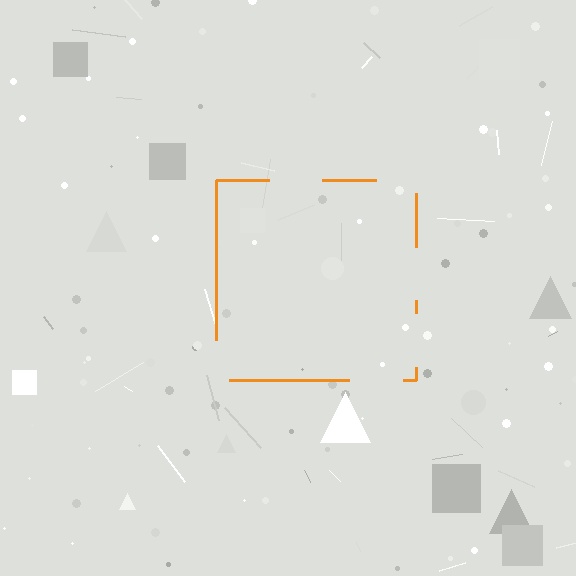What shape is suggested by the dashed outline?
The dashed outline suggests a square.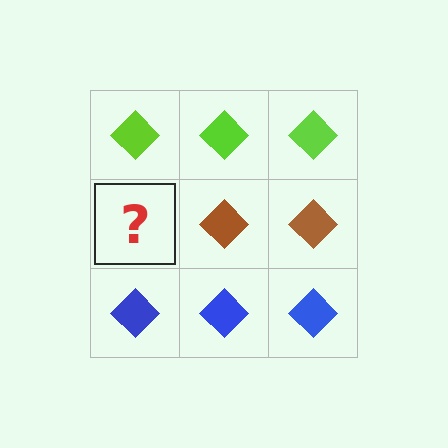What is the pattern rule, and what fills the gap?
The rule is that each row has a consistent color. The gap should be filled with a brown diamond.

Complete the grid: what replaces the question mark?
The question mark should be replaced with a brown diamond.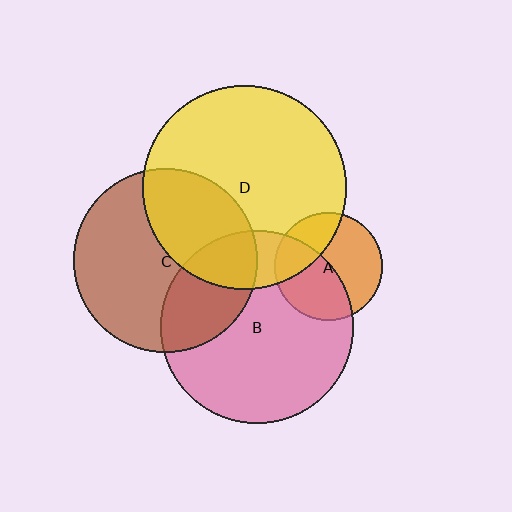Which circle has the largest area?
Circle D (yellow).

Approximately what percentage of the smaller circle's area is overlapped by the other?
Approximately 35%.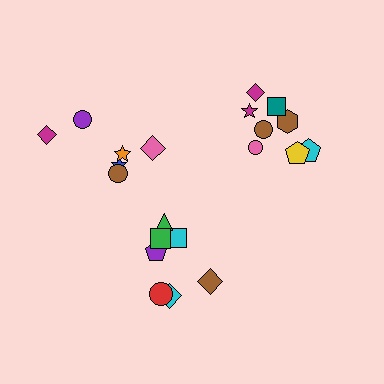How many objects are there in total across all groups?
There are 21 objects.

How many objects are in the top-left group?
There are 6 objects.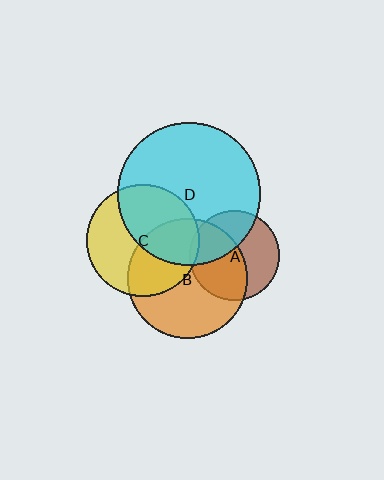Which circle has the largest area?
Circle D (cyan).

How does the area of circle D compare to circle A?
Approximately 2.5 times.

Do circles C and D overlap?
Yes.